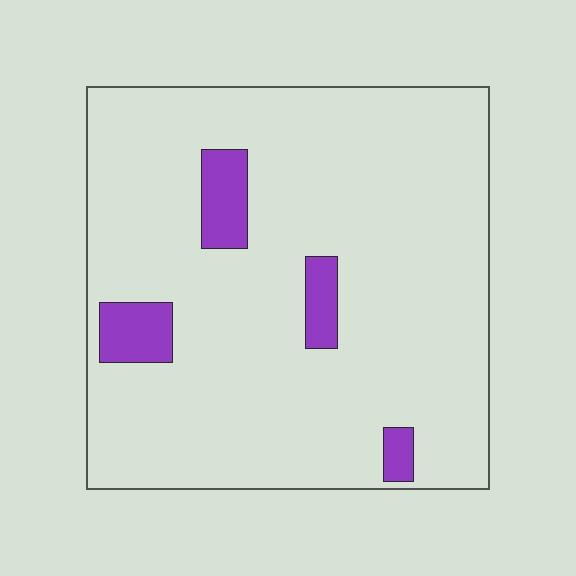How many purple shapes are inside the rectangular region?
4.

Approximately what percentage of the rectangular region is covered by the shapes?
Approximately 10%.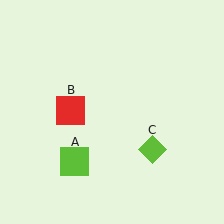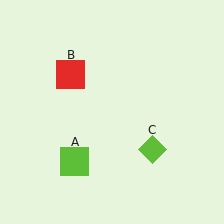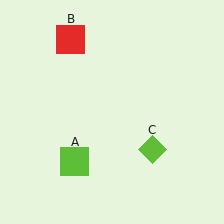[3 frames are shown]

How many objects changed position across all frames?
1 object changed position: red square (object B).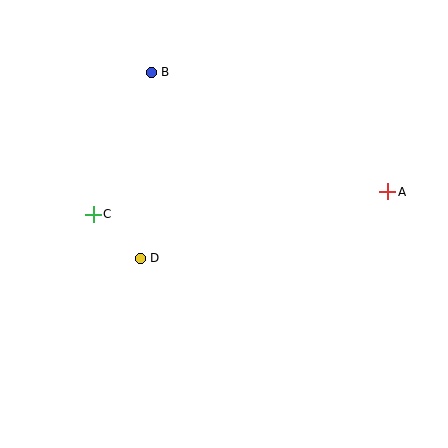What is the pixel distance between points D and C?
The distance between D and C is 64 pixels.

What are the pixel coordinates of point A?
Point A is at (388, 192).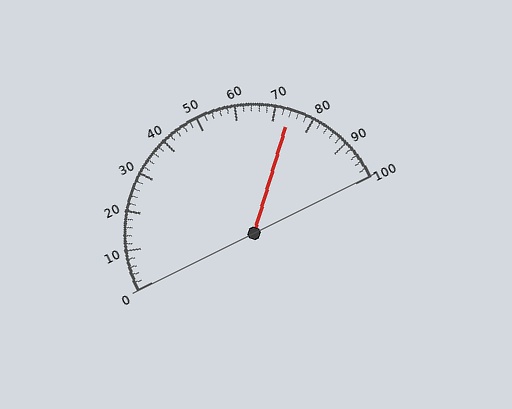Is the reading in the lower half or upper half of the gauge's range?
The reading is in the upper half of the range (0 to 100).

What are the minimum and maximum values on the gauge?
The gauge ranges from 0 to 100.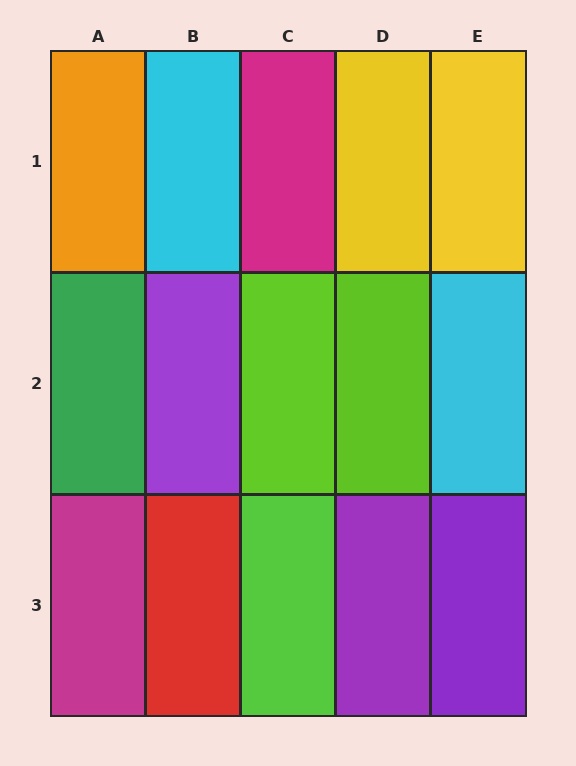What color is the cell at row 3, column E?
Purple.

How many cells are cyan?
2 cells are cyan.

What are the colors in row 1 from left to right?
Orange, cyan, magenta, yellow, yellow.